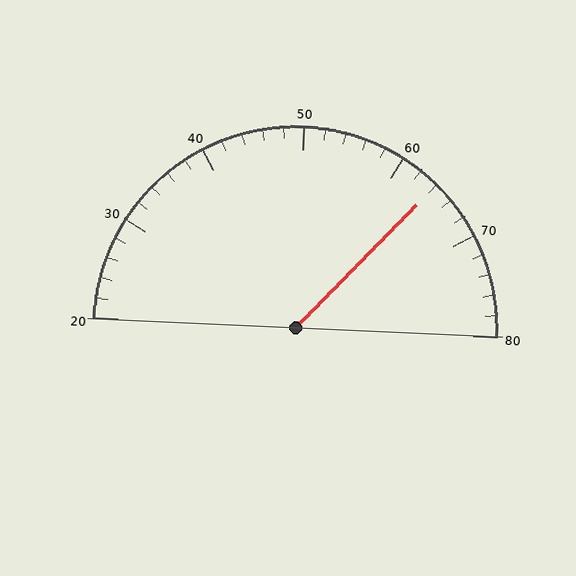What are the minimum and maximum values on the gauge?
The gauge ranges from 20 to 80.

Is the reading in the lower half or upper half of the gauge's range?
The reading is in the upper half of the range (20 to 80).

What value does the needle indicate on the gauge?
The needle indicates approximately 64.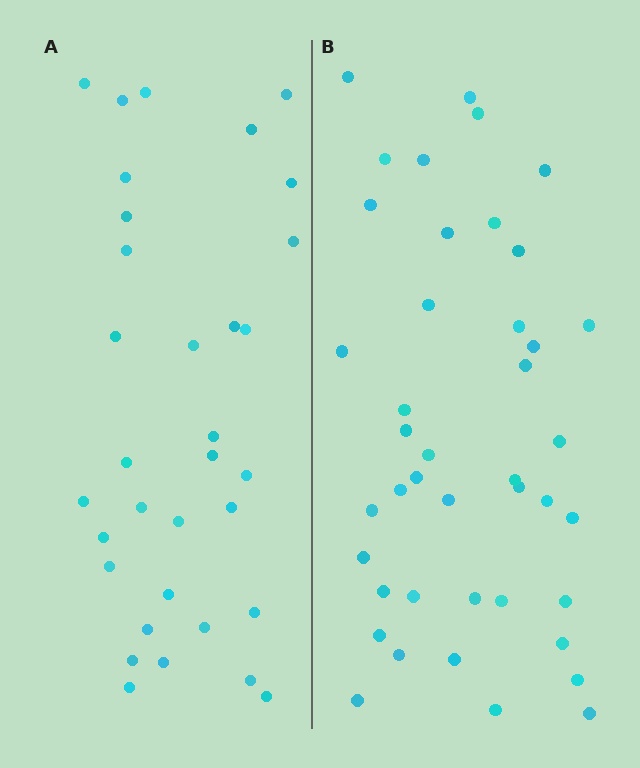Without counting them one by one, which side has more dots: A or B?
Region B (the right region) has more dots.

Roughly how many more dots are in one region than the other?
Region B has roughly 8 or so more dots than region A.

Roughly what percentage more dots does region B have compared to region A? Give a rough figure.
About 25% more.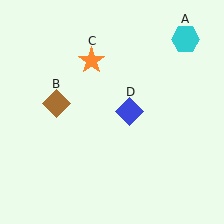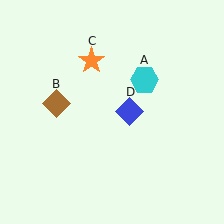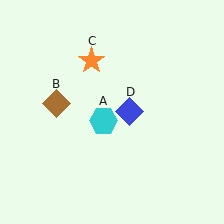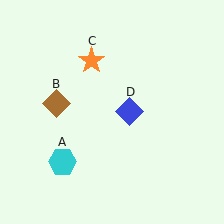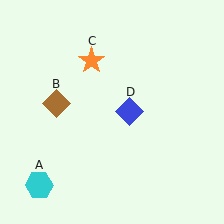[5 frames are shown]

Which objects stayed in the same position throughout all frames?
Brown diamond (object B) and orange star (object C) and blue diamond (object D) remained stationary.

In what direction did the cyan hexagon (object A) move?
The cyan hexagon (object A) moved down and to the left.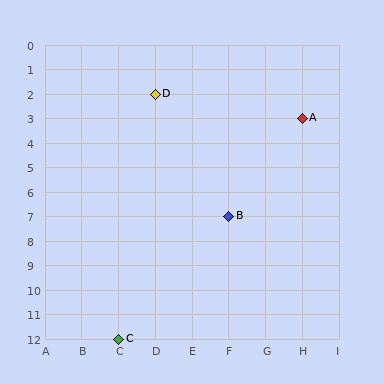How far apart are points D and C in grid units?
Points D and C are 1 column and 10 rows apart (about 10.0 grid units diagonally).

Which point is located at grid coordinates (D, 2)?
Point D is at (D, 2).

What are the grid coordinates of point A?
Point A is at grid coordinates (H, 3).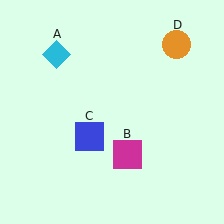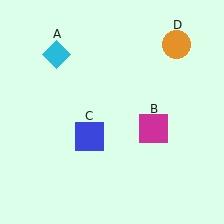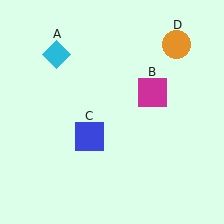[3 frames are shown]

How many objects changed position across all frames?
1 object changed position: magenta square (object B).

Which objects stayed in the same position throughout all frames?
Cyan diamond (object A) and blue square (object C) and orange circle (object D) remained stationary.